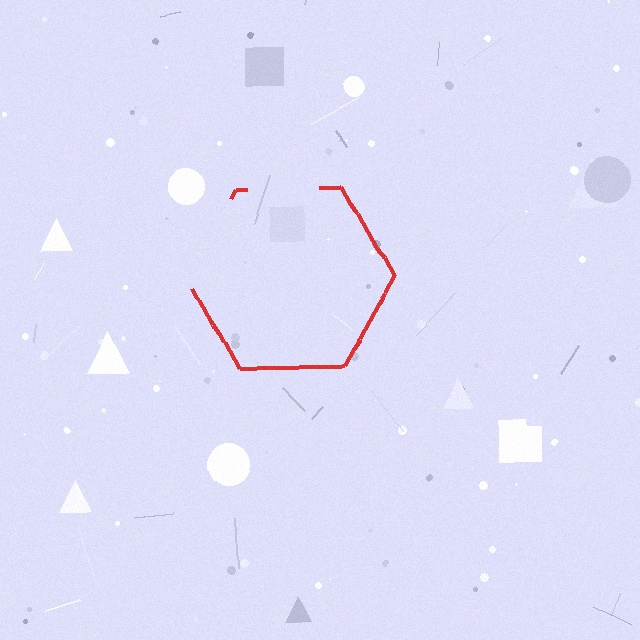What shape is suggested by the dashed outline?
The dashed outline suggests a hexagon.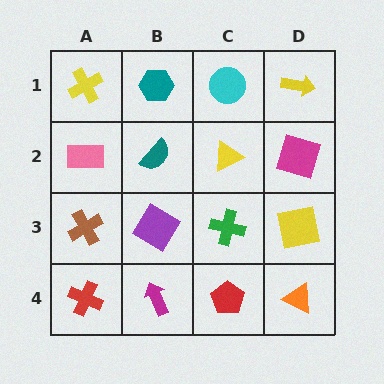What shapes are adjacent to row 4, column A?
A brown cross (row 3, column A), a magenta arrow (row 4, column B).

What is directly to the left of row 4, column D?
A red pentagon.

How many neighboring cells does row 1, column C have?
3.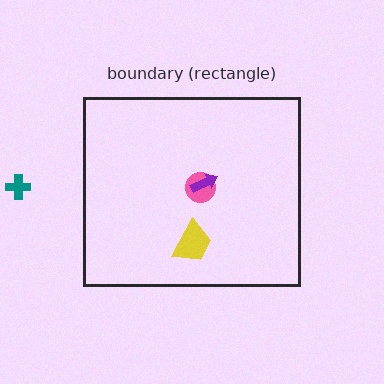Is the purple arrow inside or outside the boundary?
Inside.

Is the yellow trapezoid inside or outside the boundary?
Inside.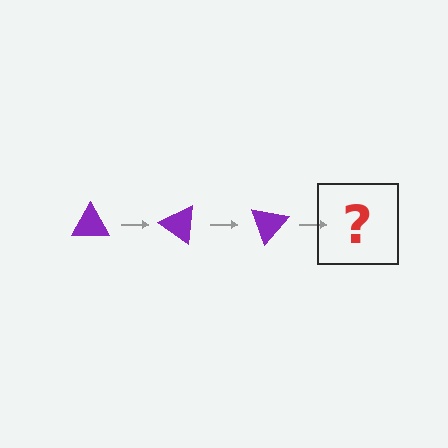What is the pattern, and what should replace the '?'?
The pattern is that the triangle rotates 35 degrees each step. The '?' should be a purple triangle rotated 105 degrees.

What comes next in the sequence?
The next element should be a purple triangle rotated 105 degrees.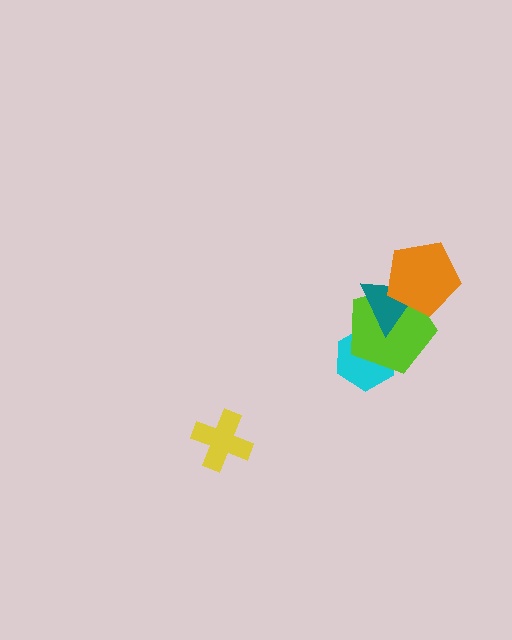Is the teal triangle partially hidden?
Yes, it is partially covered by another shape.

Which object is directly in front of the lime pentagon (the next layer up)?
The teal triangle is directly in front of the lime pentagon.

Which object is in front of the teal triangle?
The orange pentagon is in front of the teal triangle.